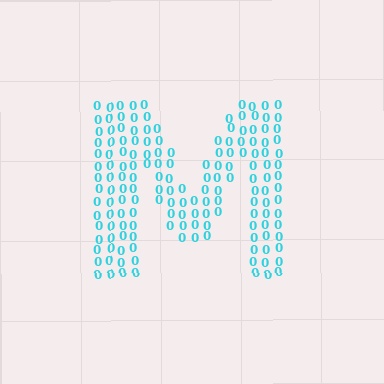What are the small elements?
The small elements are digit 0's.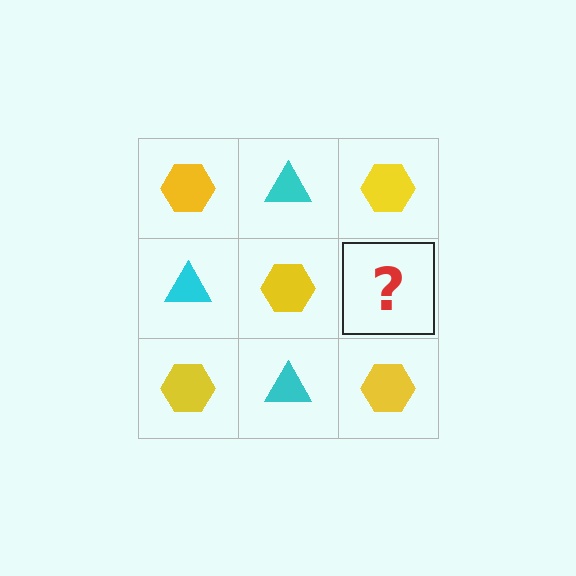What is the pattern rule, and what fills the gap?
The rule is that it alternates yellow hexagon and cyan triangle in a checkerboard pattern. The gap should be filled with a cyan triangle.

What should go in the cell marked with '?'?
The missing cell should contain a cyan triangle.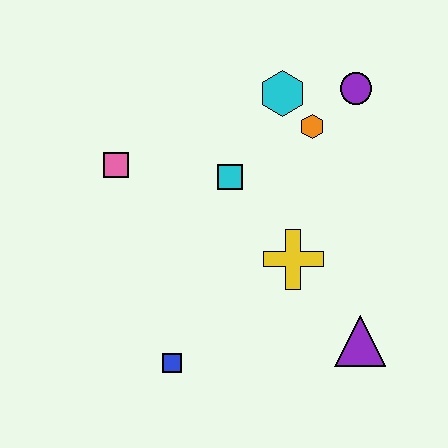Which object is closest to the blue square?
The yellow cross is closest to the blue square.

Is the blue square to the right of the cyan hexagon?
No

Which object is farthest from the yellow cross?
The pink square is farthest from the yellow cross.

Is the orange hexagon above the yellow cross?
Yes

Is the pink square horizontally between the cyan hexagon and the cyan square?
No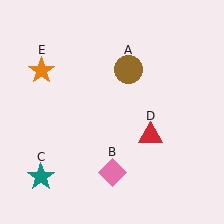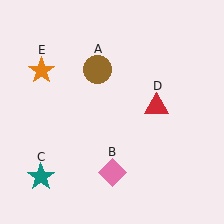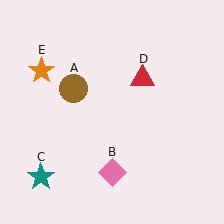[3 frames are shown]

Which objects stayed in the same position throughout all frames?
Pink diamond (object B) and teal star (object C) and orange star (object E) remained stationary.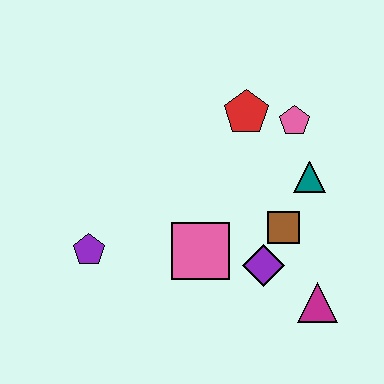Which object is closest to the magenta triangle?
The purple diamond is closest to the magenta triangle.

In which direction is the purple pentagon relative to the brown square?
The purple pentagon is to the left of the brown square.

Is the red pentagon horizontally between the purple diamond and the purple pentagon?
Yes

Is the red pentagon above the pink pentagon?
Yes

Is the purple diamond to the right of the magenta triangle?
No